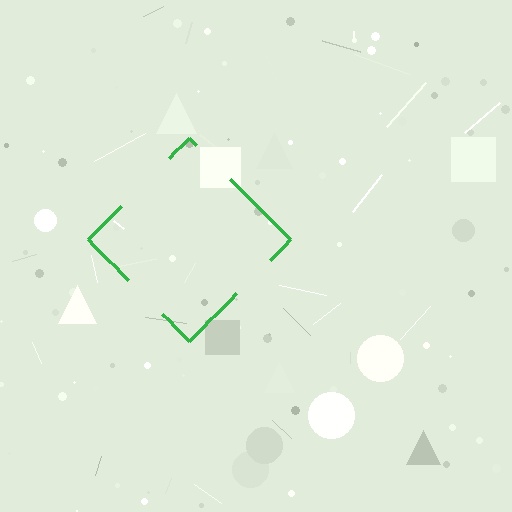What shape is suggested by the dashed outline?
The dashed outline suggests a diamond.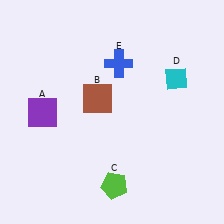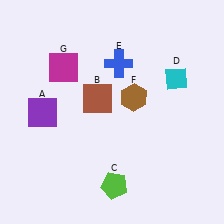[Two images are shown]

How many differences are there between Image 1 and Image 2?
There are 2 differences between the two images.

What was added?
A brown hexagon (F), a magenta square (G) were added in Image 2.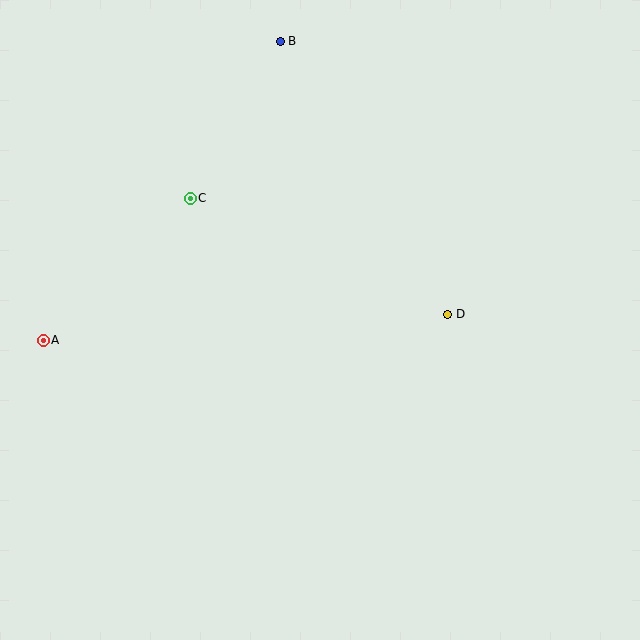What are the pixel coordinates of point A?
Point A is at (43, 340).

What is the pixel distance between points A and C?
The distance between A and C is 205 pixels.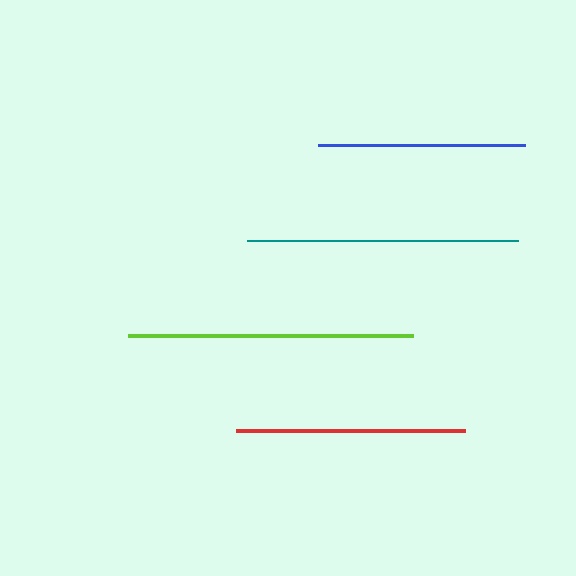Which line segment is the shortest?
The blue line is the shortest at approximately 207 pixels.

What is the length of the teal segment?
The teal segment is approximately 271 pixels long.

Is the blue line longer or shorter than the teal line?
The teal line is longer than the blue line.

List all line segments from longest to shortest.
From longest to shortest: lime, teal, red, blue.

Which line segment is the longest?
The lime line is the longest at approximately 284 pixels.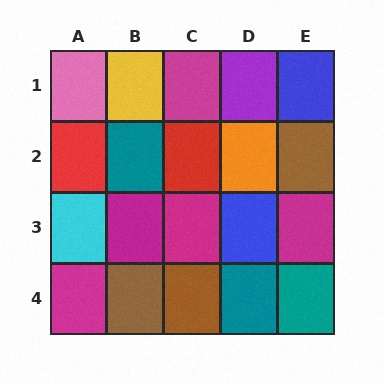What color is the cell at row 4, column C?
Brown.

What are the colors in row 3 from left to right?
Cyan, magenta, magenta, blue, magenta.